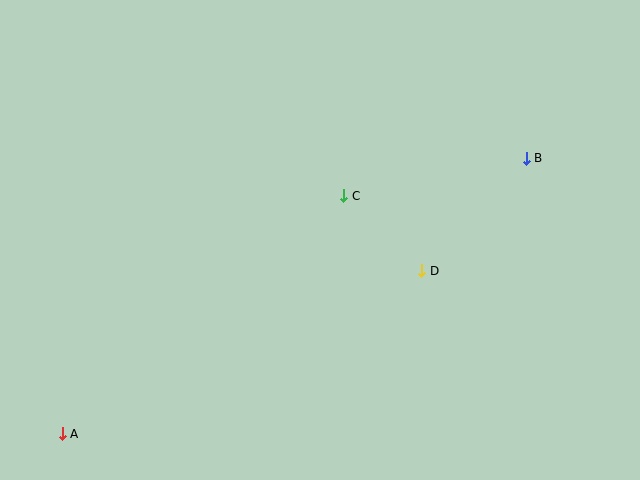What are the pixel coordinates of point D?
Point D is at (422, 271).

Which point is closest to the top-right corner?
Point B is closest to the top-right corner.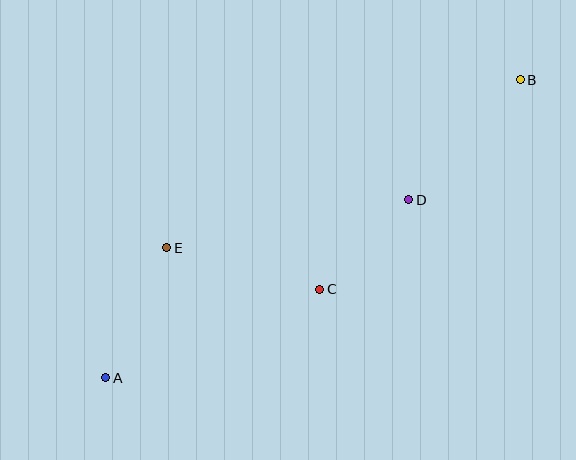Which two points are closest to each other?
Points C and D are closest to each other.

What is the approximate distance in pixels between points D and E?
The distance between D and E is approximately 247 pixels.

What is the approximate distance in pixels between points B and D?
The distance between B and D is approximately 164 pixels.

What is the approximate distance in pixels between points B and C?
The distance between B and C is approximately 290 pixels.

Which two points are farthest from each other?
Points A and B are farthest from each other.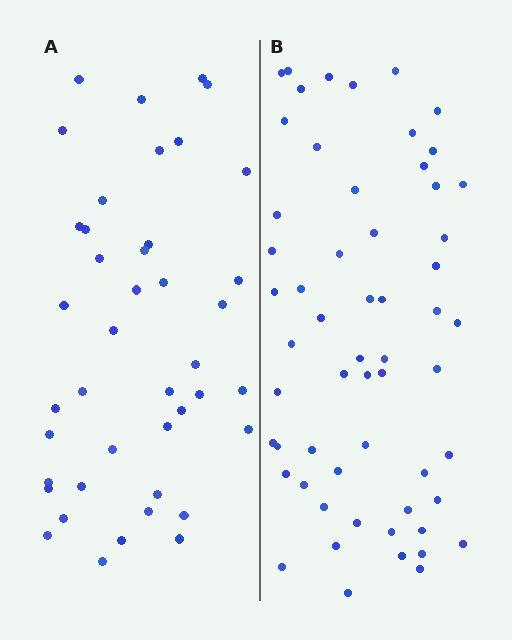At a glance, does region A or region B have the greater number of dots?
Region B (the right region) has more dots.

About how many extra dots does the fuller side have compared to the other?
Region B has approximately 15 more dots than region A.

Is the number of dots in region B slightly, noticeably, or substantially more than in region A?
Region B has noticeably more, but not dramatically so. The ratio is roughly 1.4 to 1.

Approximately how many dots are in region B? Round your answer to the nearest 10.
About 60 dots. (The exact count is 58, which rounds to 60.)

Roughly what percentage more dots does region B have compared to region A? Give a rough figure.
About 40% more.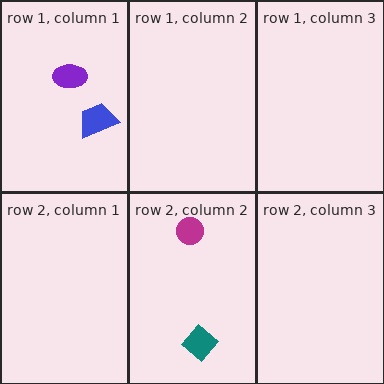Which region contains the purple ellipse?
The row 1, column 1 region.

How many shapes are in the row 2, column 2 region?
2.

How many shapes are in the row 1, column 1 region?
2.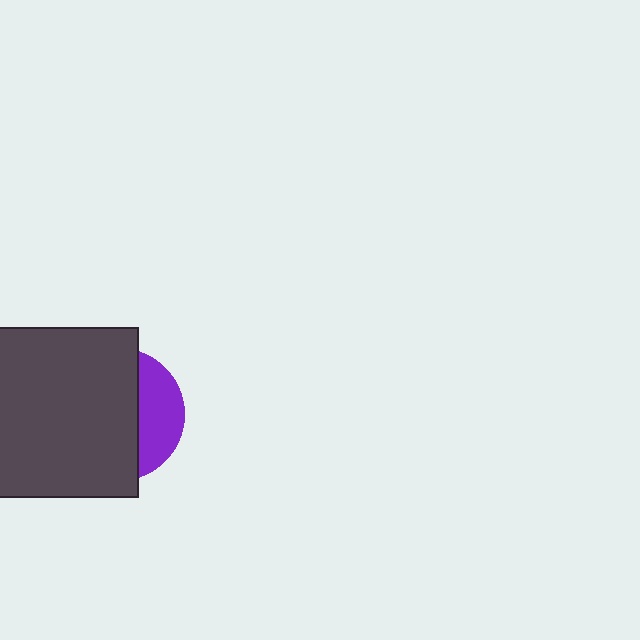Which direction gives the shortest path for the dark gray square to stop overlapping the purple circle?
Moving left gives the shortest separation.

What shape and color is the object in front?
The object in front is a dark gray square.